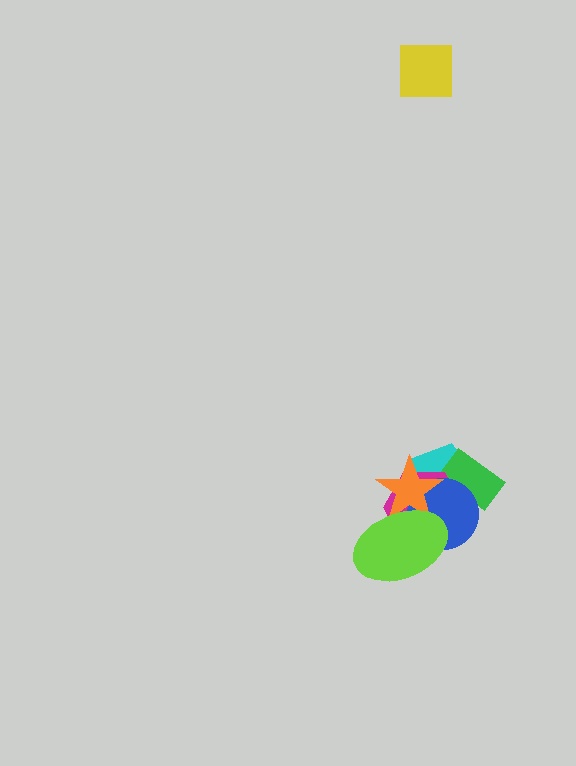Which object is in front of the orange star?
The lime ellipse is in front of the orange star.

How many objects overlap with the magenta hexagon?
5 objects overlap with the magenta hexagon.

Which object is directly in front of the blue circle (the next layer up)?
The orange star is directly in front of the blue circle.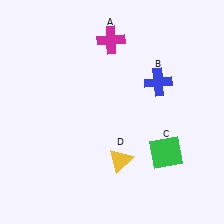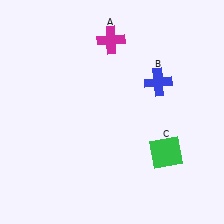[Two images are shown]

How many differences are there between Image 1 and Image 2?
There is 1 difference between the two images.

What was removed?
The yellow triangle (D) was removed in Image 2.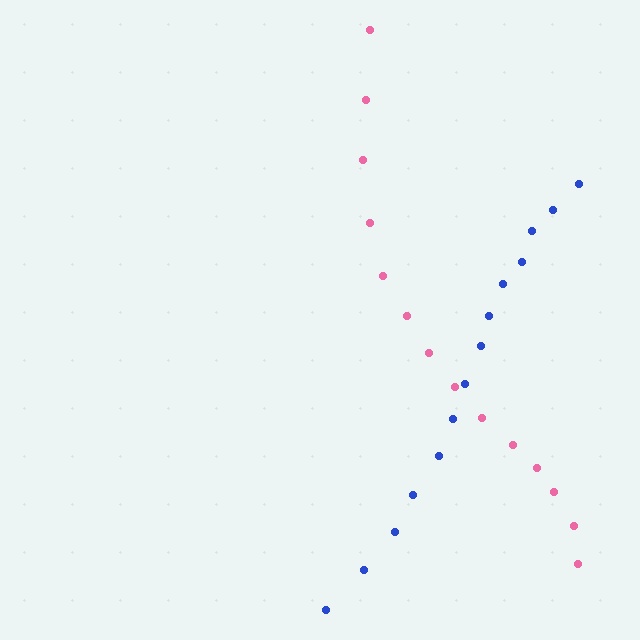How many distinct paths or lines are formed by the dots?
There are 2 distinct paths.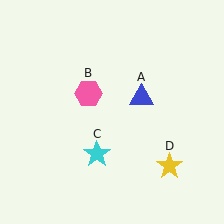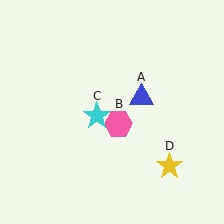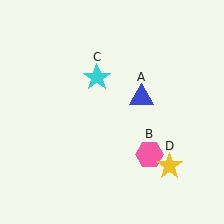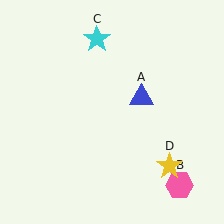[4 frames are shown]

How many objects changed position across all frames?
2 objects changed position: pink hexagon (object B), cyan star (object C).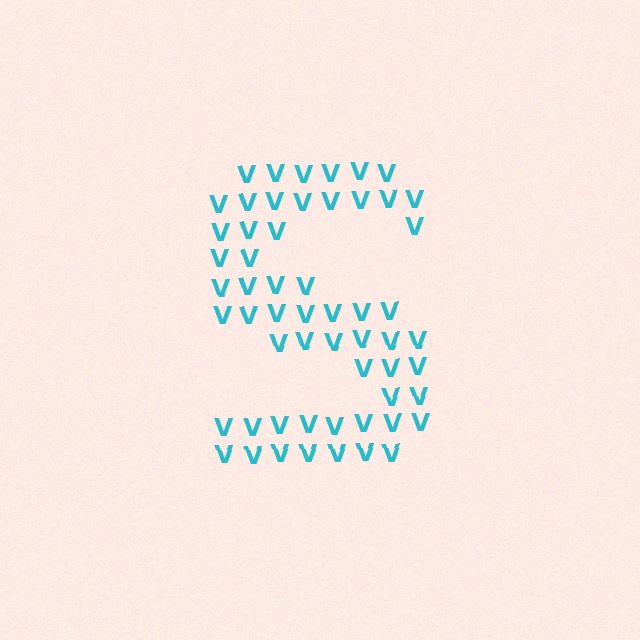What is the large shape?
The large shape is the letter S.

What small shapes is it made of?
It is made of small letter V's.